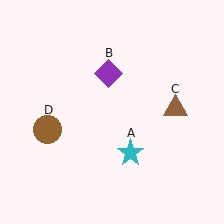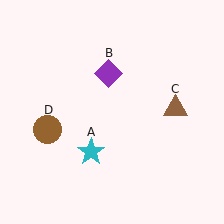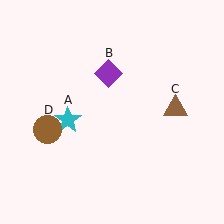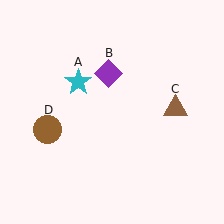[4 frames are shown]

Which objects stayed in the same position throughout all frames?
Purple diamond (object B) and brown triangle (object C) and brown circle (object D) remained stationary.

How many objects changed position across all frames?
1 object changed position: cyan star (object A).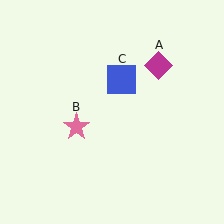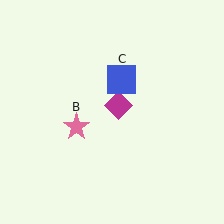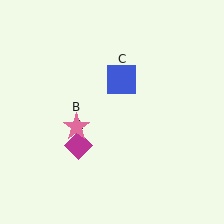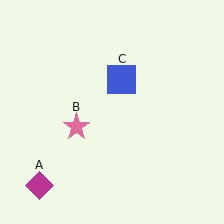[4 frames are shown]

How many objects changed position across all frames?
1 object changed position: magenta diamond (object A).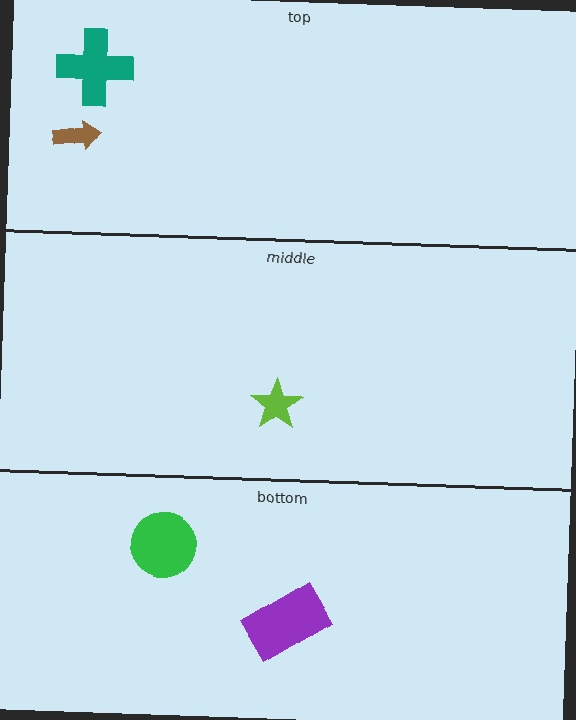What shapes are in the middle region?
The lime star.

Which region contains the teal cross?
The top region.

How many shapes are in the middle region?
1.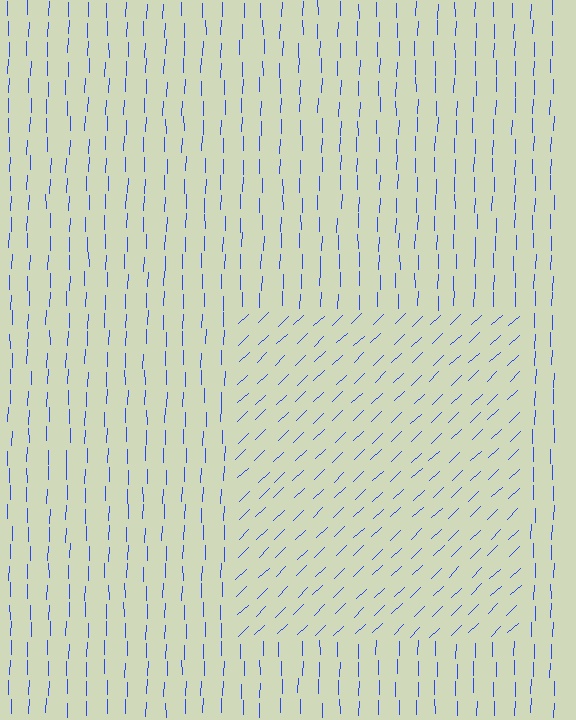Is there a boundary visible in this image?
Yes, there is a texture boundary formed by a change in line orientation.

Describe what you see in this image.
The image is filled with small blue line segments. A rectangle region in the image has lines oriented differently from the surrounding lines, creating a visible texture boundary.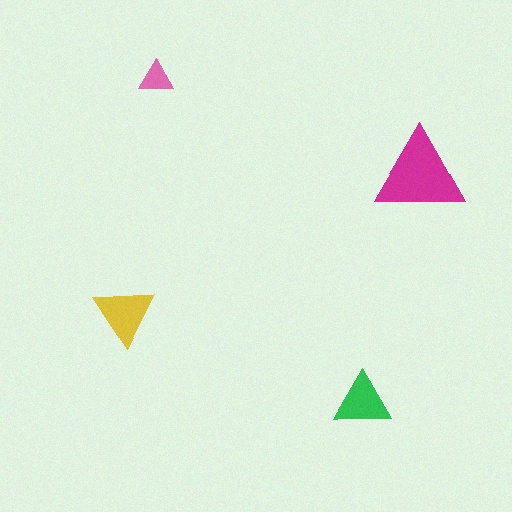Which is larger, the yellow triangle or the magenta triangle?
The magenta one.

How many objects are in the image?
There are 4 objects in the image.